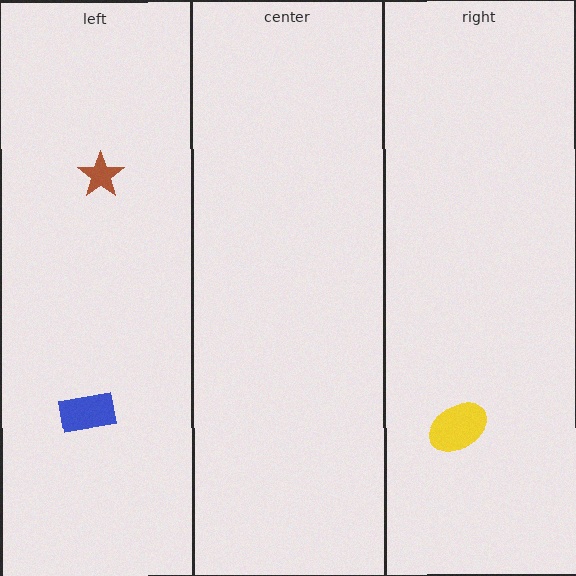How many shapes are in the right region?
1.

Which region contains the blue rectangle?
The left region.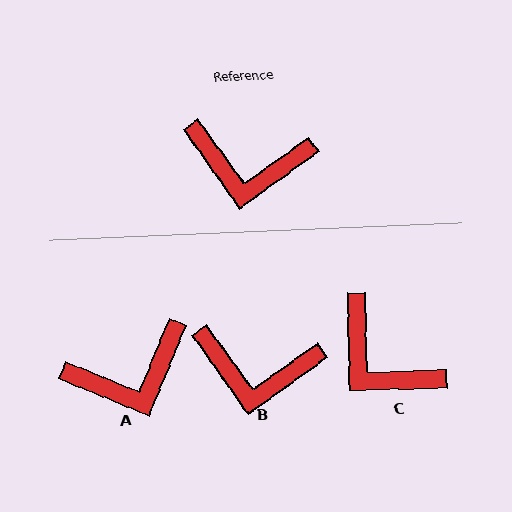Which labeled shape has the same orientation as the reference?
B.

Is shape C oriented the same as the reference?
No, it is off by about 34 degrees.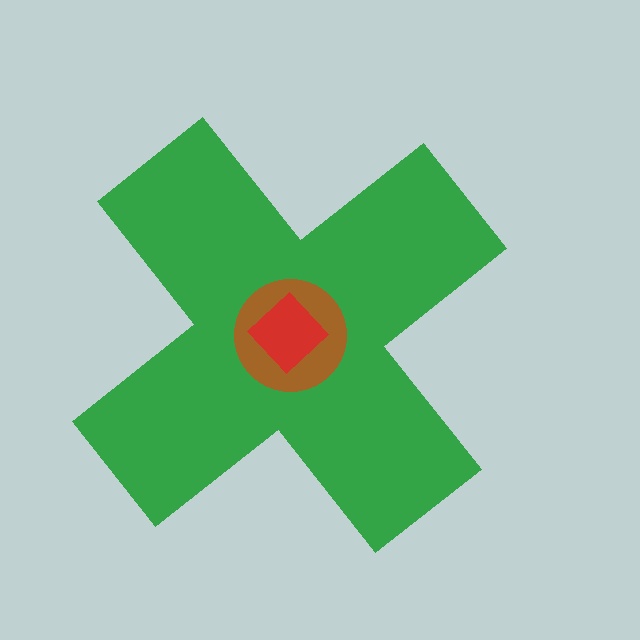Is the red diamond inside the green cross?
Yes.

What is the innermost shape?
The red diamond.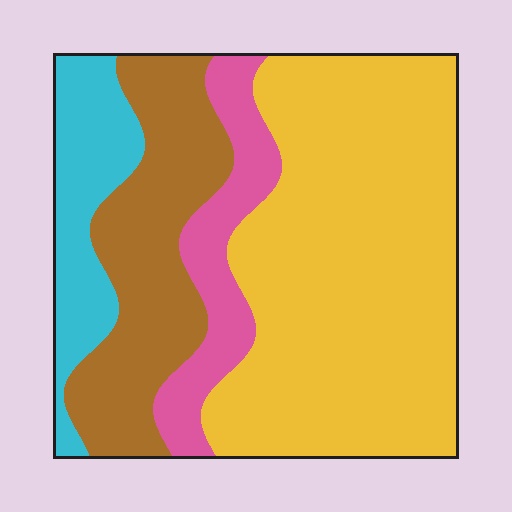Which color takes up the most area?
Yellow, at roughly 55%.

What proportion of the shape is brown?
Brown covers about 20% of the shape.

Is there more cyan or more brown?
Brown.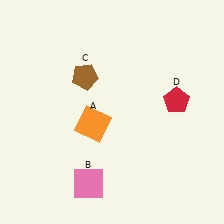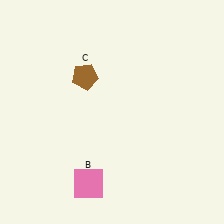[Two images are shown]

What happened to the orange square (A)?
The orange square (A) was removed in Image 2. It was in the bottom-left area of Image 1.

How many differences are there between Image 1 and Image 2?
There are 2 differences between the two images.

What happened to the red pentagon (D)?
The red pentagon (D) was removed in Image 2. It was in the top-right area of Image 1.